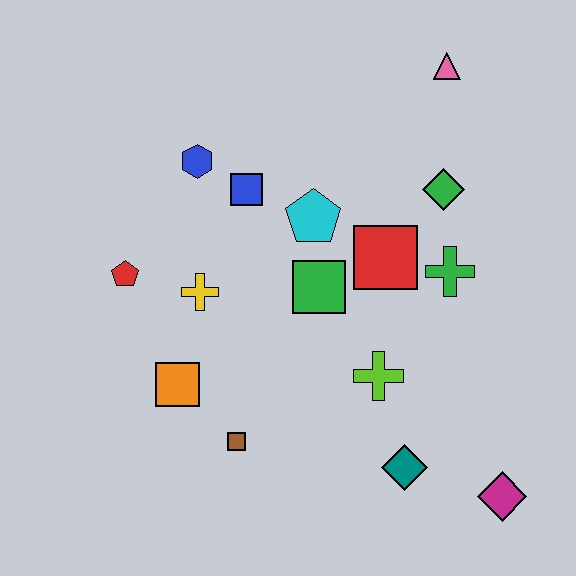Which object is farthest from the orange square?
The pink triangle is farthest from the orange square.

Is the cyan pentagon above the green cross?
Yes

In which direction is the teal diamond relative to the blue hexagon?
The teal diamond is below the blue hexagon.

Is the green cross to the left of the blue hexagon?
No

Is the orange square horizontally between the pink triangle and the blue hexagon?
No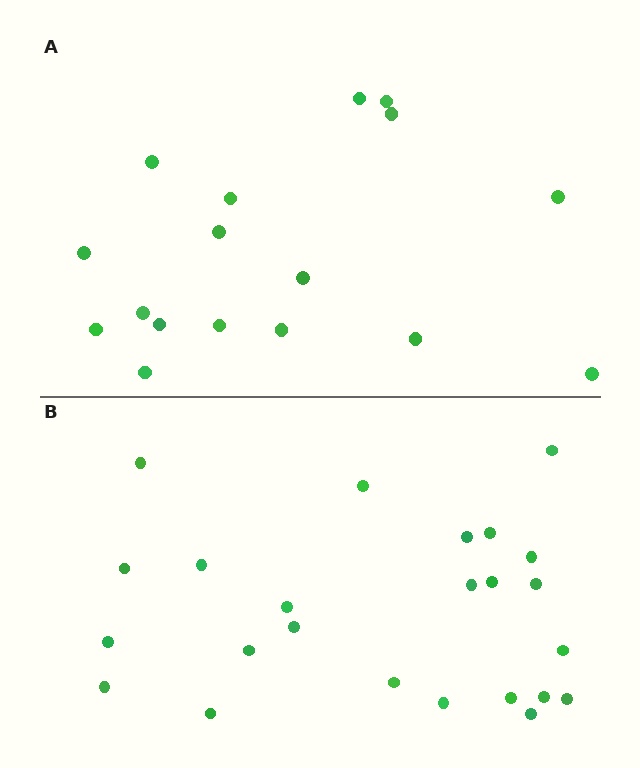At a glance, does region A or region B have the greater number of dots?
Region B (the bottom region) has more dots.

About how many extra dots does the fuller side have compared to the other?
Region B has roughly 8 or so more dots than region A.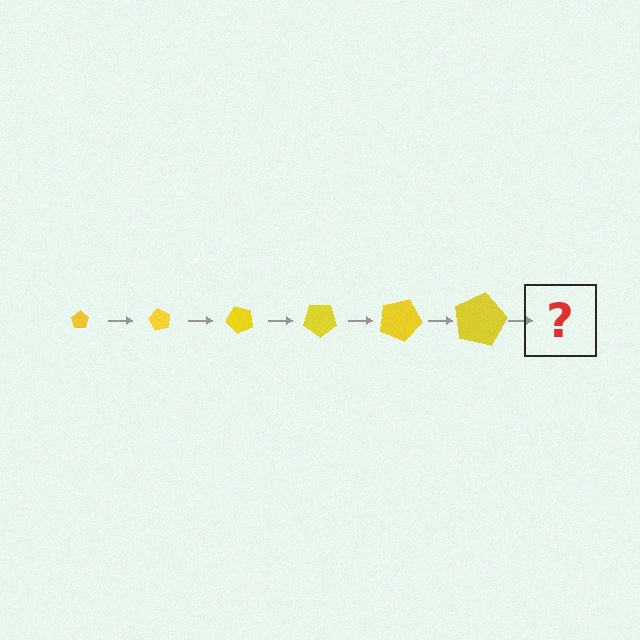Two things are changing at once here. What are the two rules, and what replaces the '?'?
The two rules are that the pentagon grows larger each step and it rotates 60 degrees each step. The '?' should be a pentagon, larger than the previous one and rotated 360 degrees from the start.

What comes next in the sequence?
The next element should be a pentagon, larger than the previous one and rotated 360 degrees from the start.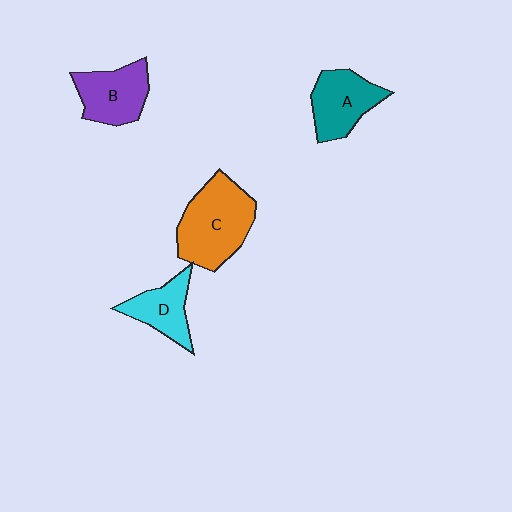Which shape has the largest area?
Shape C (orange).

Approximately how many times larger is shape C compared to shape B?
Approximately 1.4 times.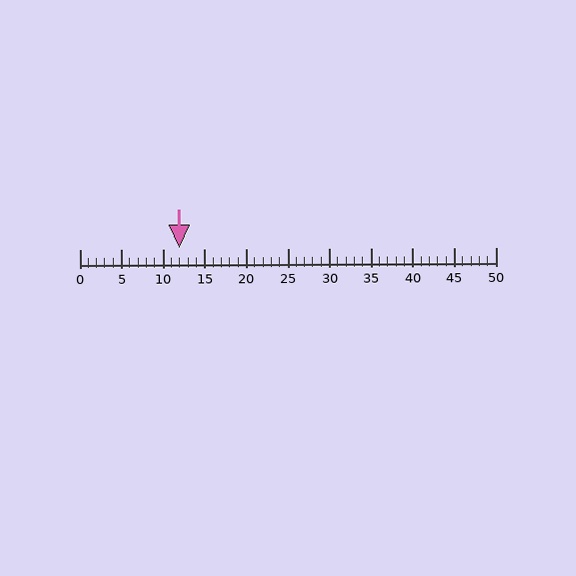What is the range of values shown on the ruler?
The ruler shows values from 0 to 50.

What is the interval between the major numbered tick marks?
The major tick marks are spaced 5 units apart.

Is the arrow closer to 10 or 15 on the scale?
The arrow is closer to 10.